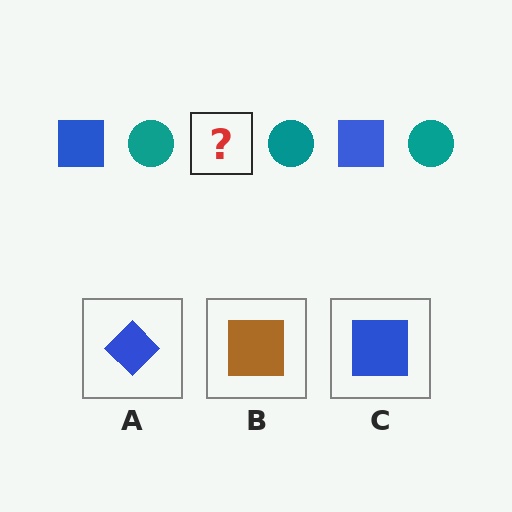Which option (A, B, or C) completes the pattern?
C.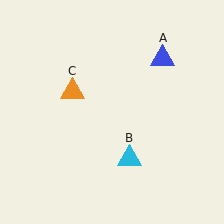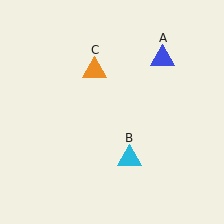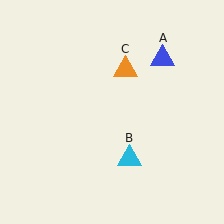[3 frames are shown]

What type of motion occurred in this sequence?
The orange triangle (object C) rotated clockwise around the center of the scene.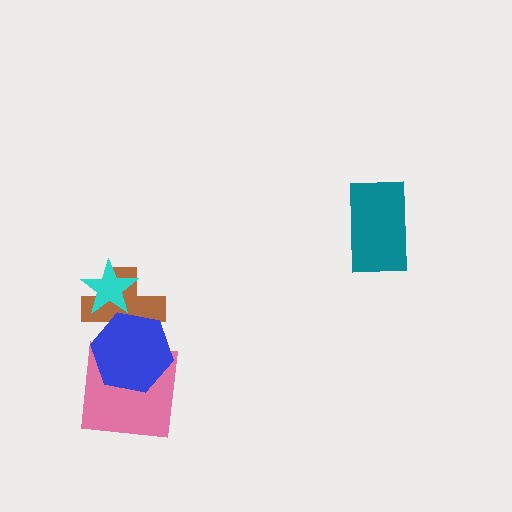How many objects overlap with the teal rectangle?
0 objects overlap with the teal rectangle.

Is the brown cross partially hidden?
Yes, it is partially covered by another shape.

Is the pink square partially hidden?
Yes, it is partially covered by another shape.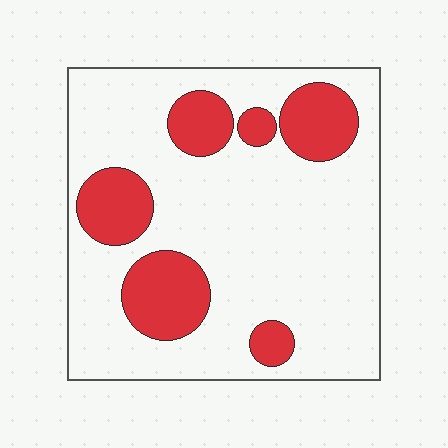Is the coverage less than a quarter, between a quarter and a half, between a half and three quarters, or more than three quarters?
Less than a quarter.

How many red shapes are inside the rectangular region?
6.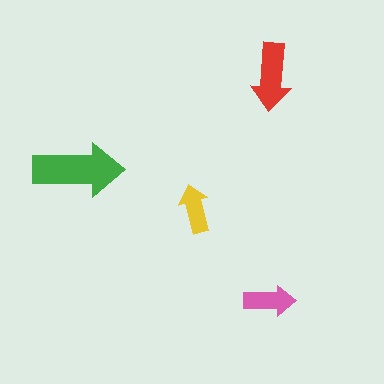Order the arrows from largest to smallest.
the green one, the red one, the pink one, the yellow one.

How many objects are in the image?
There are 4 objects in the image.